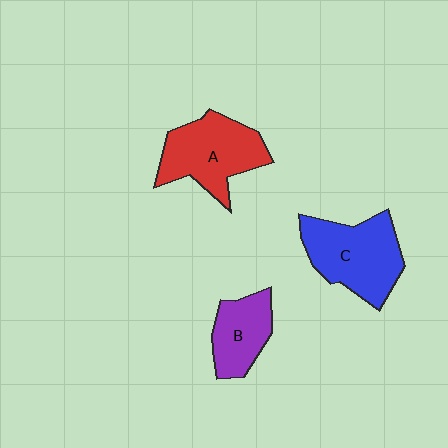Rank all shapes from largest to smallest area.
From largest to smallest: C (blue), A (red), B (purple).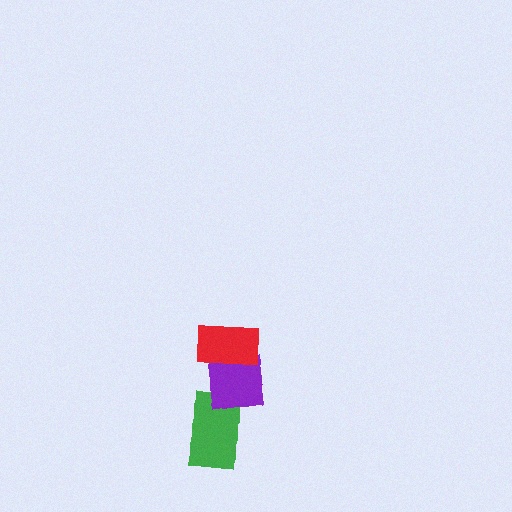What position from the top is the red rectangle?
The red rectangle is 1st from the top.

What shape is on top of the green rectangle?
The purple square is on top of the green rectangle.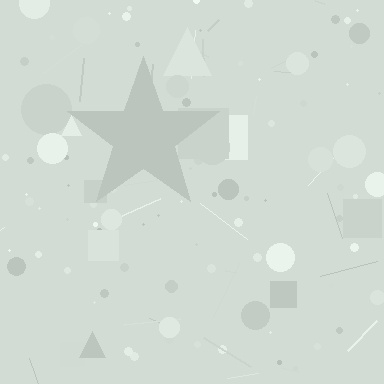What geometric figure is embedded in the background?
A star is embedded in the background.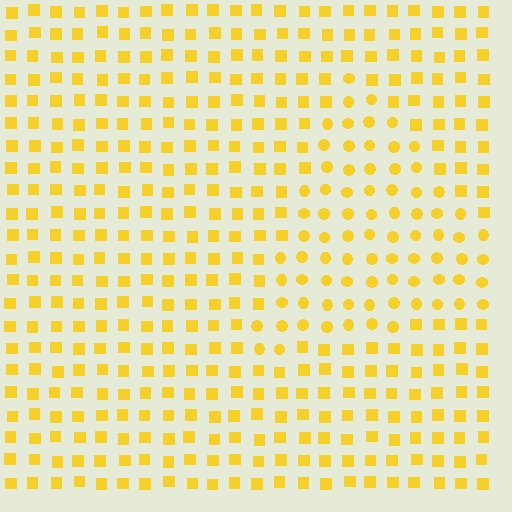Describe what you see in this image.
The image is filled with small yellow elements arranged in a uniform grid. A triangle-shaped region contains circles, while the surrounding area contains squares. The boundary is defined purely by the change in element shape.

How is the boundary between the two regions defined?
The boundary is defined by a change in element shape: circles inside vs. squares outside. All elements share the same color and spacing.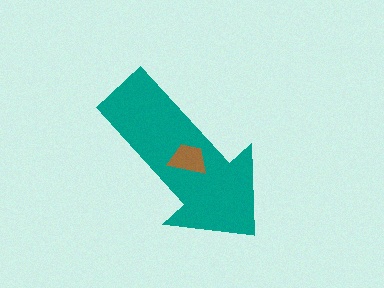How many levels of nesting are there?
2.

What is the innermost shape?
The brown trapezoid.